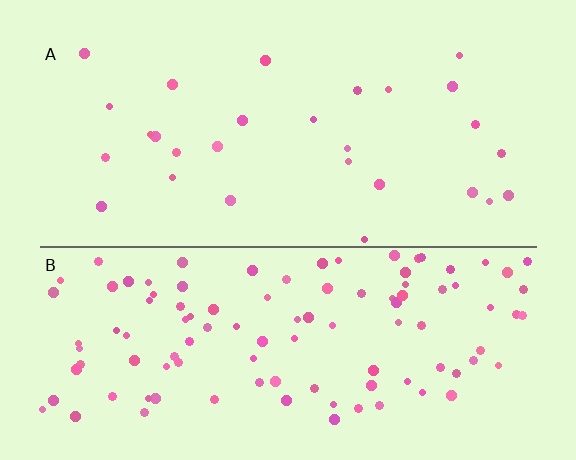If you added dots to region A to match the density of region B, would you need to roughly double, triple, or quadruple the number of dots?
Approximately quadruple.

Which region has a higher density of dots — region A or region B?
B (the bottom).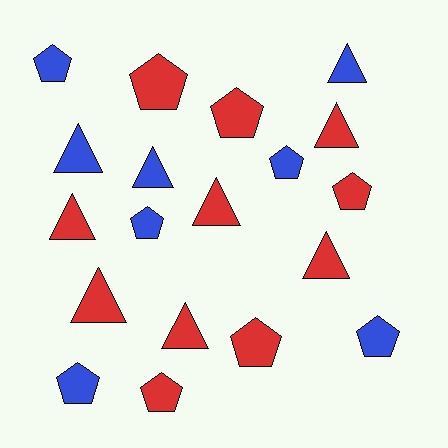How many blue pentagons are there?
There are 5 blue pentagons.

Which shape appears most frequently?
Pentagon, with 10 objects.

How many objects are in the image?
There are 19 objects.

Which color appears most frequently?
Red, with 11 objects.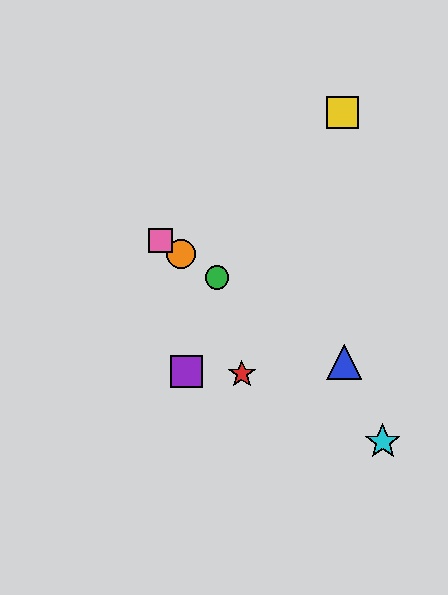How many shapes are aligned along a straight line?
4 shapes (the blue triangle, the green circle, the orange circle, the pink square) are aligned along a straight line.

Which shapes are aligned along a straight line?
The blue triangle, the green circle, the orange circle, the pink square are aligned along a straight line.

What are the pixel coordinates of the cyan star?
The cyan star is at (383, 442).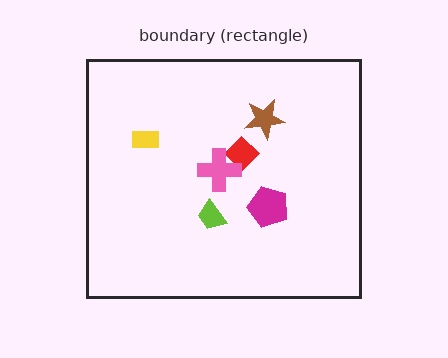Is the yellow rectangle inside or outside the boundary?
Inside.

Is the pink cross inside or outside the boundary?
Inside.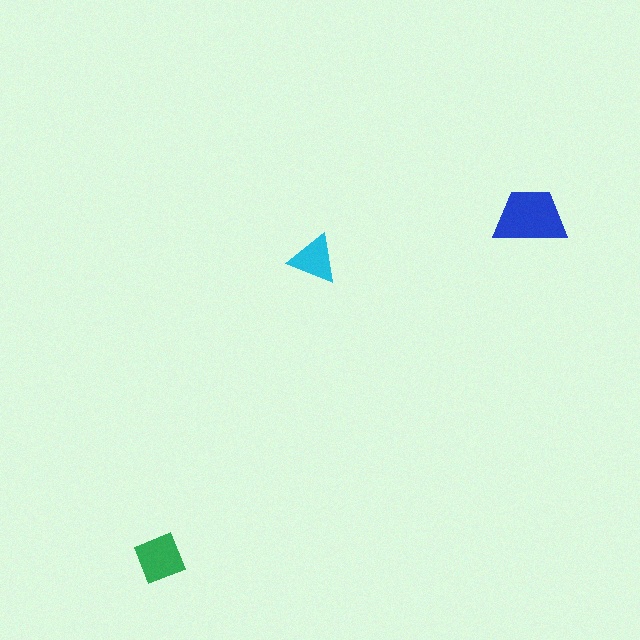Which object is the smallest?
The cyan triangle.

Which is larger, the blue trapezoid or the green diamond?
The blue trapezoid.